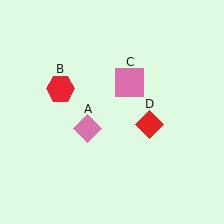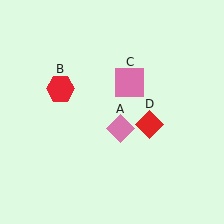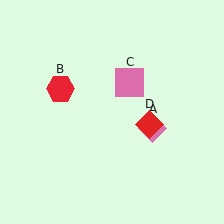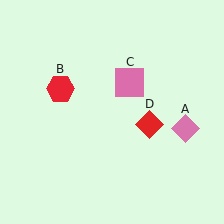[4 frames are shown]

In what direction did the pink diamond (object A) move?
The pink diamond (object A) moved right.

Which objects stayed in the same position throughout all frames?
Red hexagon (object B) and pink square (object C) and red diamond (object D) remained stationary.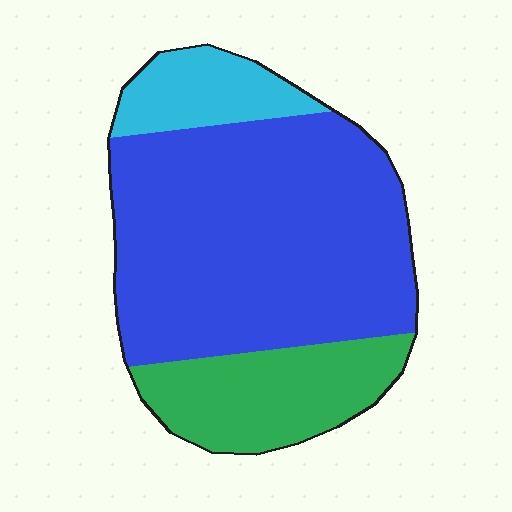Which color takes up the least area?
Cyan, at roughly 10%.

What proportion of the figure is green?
Green takes up about one fifth (1/5) of the figure.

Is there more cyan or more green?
Green.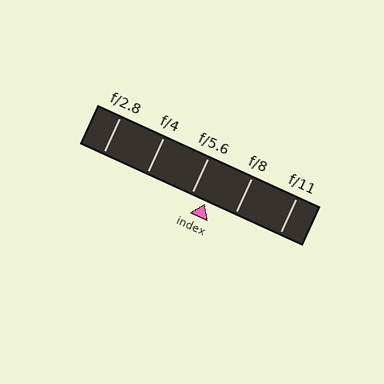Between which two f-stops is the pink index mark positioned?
The index mark is between f/5.6 and f/8.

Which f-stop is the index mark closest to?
The index mark is closest to f/5.6.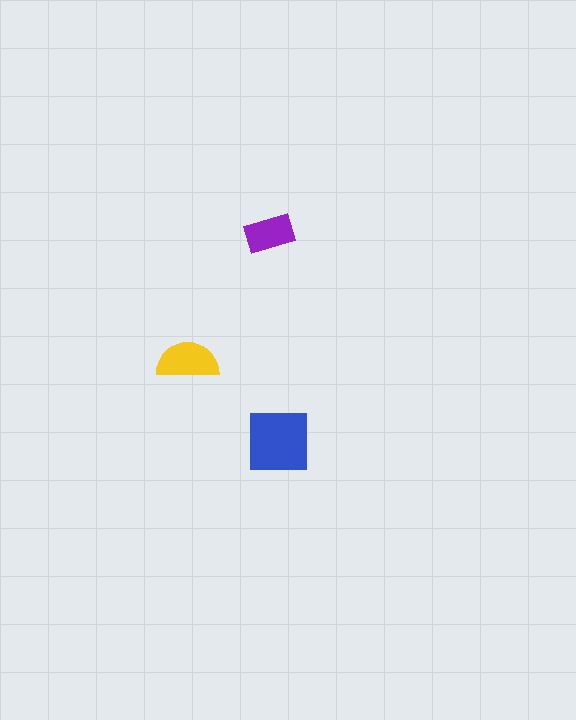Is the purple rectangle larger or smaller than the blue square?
Smaller.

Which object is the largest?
The blue square.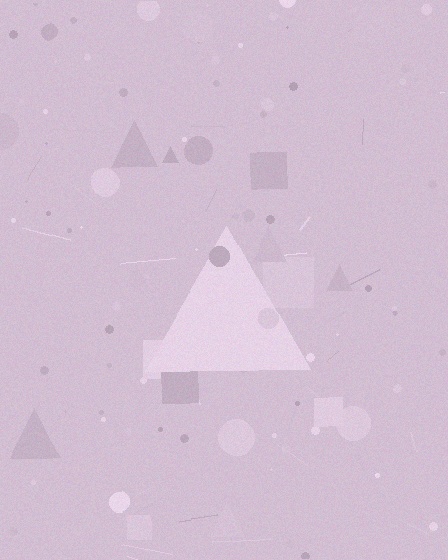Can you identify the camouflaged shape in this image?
The camouflaged shape is a triangle.